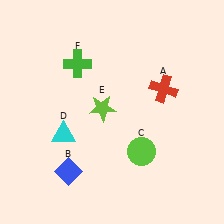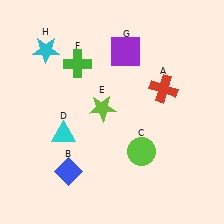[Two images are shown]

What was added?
A purple square (G), a cyan star (H) were added in Image 2.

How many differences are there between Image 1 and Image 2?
There are 2 differences between the two images.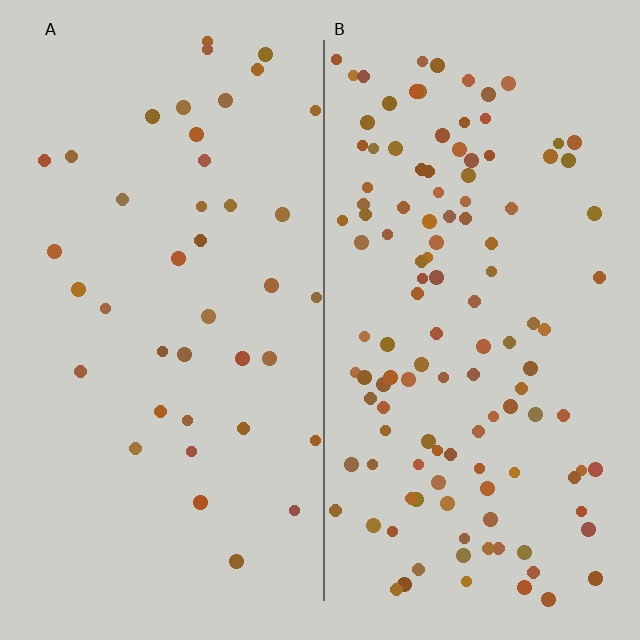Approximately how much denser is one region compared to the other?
Approximately 3.0× — region B over region A.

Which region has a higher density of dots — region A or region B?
B (the right).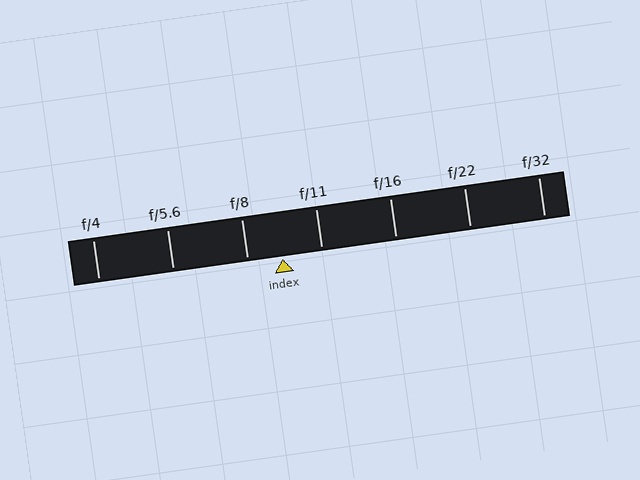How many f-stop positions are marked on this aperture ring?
There are 7 f-stop positions marked.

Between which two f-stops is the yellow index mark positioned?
The index mark is between f/8 and f/11.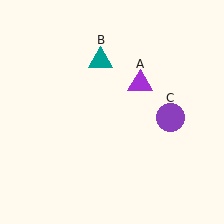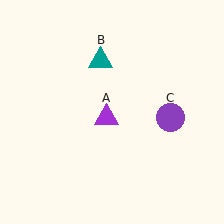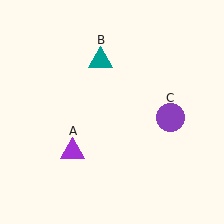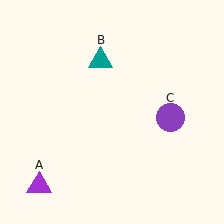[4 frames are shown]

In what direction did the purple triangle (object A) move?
The purple triangle (object A) moved down and to the left.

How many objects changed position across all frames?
1 object changed position: purple triangle (object A).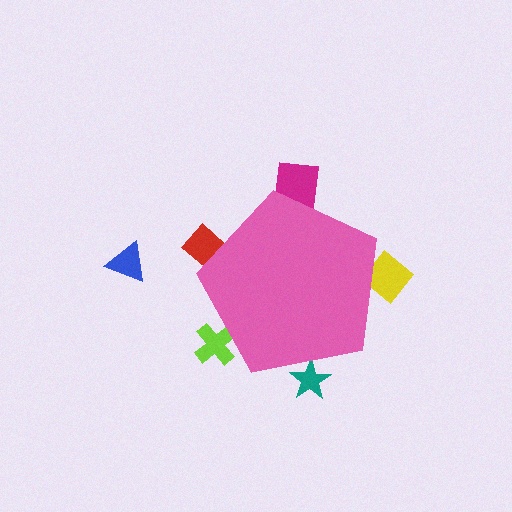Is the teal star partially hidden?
Yes, the teal star is partially hidden behind the pink pentagon.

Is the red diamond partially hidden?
Yes, the red diamond is partially hidden behind the pink pentagon.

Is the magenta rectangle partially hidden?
Yes, the magenta rectangle is partially hidden behind the pink pentagon.